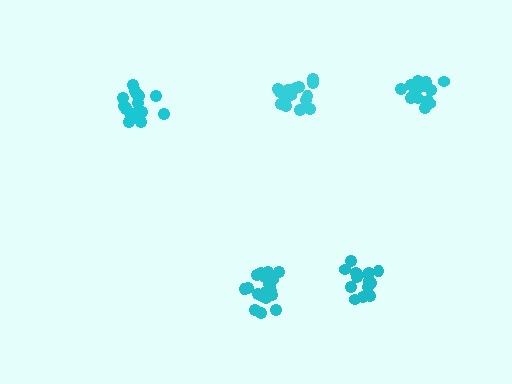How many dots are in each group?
Group 1: 21 dots, Group 2: 15 dots, Group 3: 15 dots, Group 4: 17 dots, Group 5: 19 dots (87 total).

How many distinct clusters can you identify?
There are 5 distinct clusters.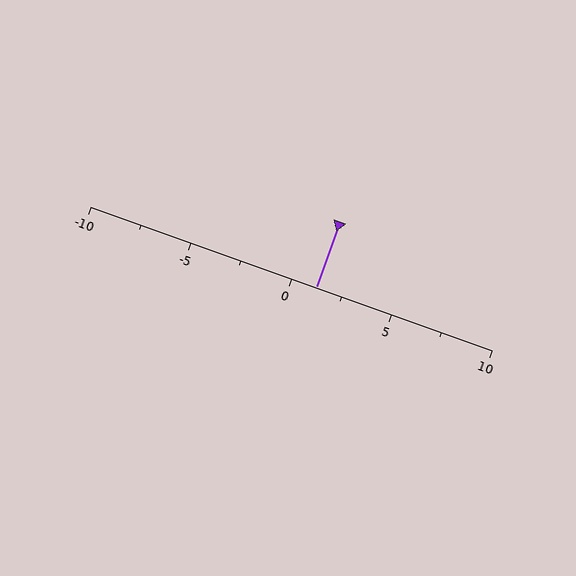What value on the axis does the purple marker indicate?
The marker indicates approximately 1.2.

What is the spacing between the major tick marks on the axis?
The major ticks are spaced 5 apart.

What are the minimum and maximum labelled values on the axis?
The axis runs from -10 to 10.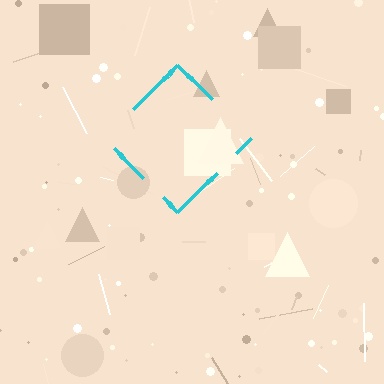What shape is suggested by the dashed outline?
The dashed outline suggests a diamond.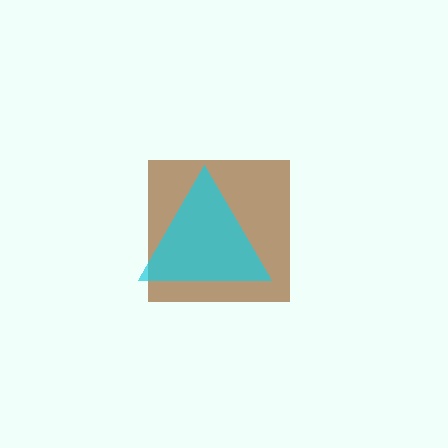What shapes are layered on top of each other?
The layered shapes are: a brown square, a cyan triangle.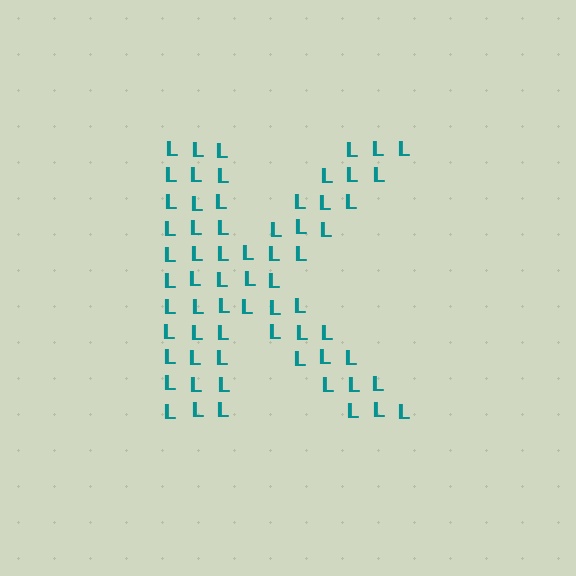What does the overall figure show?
The overall figure shows the letter K.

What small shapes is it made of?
It is made of small letter L's.